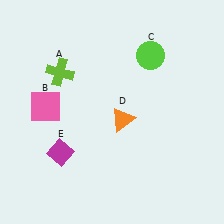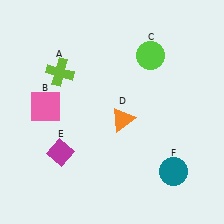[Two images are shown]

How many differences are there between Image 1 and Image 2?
There is 1 difference between the two images.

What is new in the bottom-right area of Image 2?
A teal circle (F) was added in the bottom-right area of Image 2.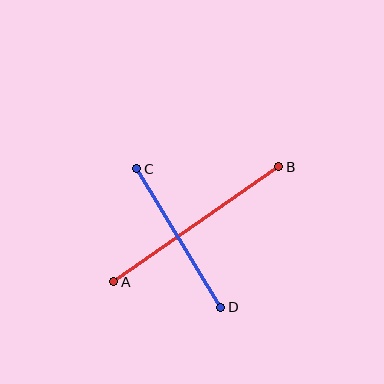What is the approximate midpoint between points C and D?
The midpoint is at approximately (179, 238) pixels.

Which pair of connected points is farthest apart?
Points A and B are farthest apart.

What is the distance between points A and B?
The distance is approximately 201 pixels.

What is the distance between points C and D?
The distance is approximately 162 pixels.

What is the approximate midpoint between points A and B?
The midpoint is at approximately (196, 224) pixels.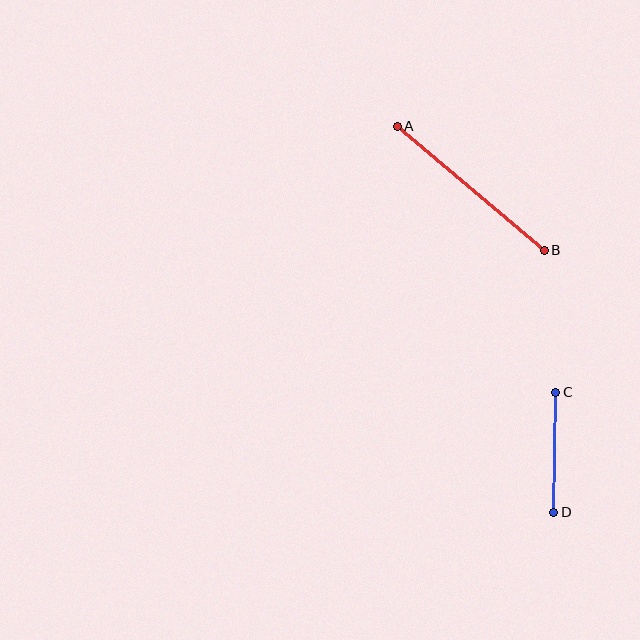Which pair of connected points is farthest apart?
Points A and B are farthest apart.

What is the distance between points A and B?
The distance is approximately 192 pixels.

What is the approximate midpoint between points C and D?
The midpoint is at approximately (555, 452) pixels.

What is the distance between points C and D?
The distance is approximately 120 pixels.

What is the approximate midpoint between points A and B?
The midpoint is at approximately (471, 188) pixels.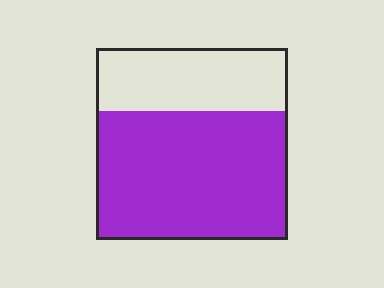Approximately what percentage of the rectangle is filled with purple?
Approximately 65%.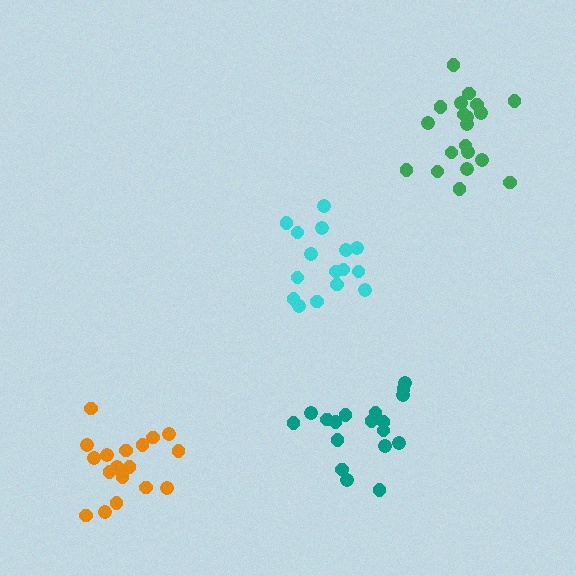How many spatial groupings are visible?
There are 4 spatial groupings.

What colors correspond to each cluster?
The clusters are colored: green, teal, orange, cyan.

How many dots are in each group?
Group 1: 20 dots, Group 2: 18 dots, Group 3: 19 dots, Group 4: 16 dots (73 total).